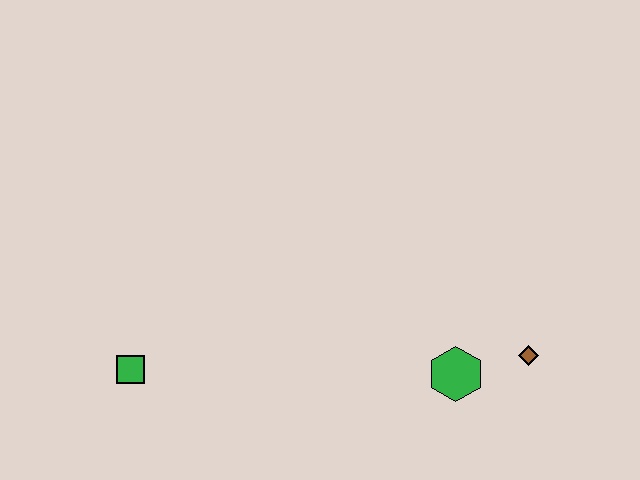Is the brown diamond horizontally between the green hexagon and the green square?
No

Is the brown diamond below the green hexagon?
No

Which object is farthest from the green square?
The brown diamond is farthest from the green square.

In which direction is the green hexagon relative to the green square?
The green hexagon is to the right of the green square.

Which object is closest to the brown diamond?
The green hexagon is closest to the brown diamond.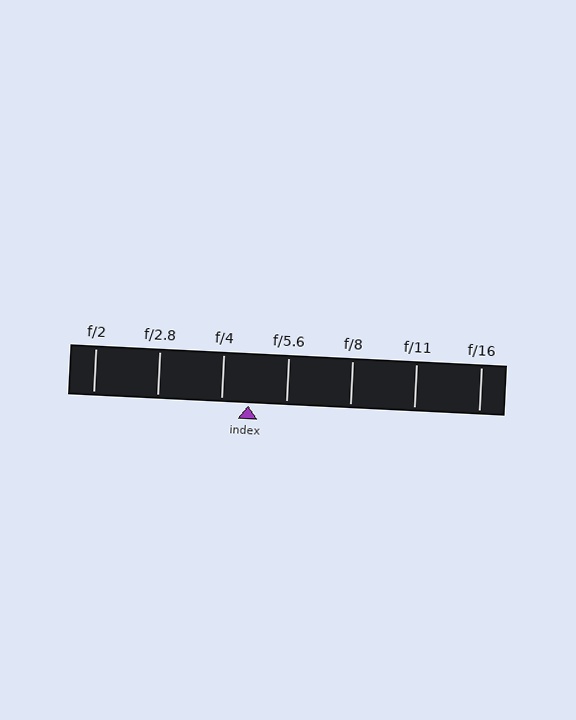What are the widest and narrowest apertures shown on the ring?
The widest aperture shown is f/2 and the narrowest is f/16.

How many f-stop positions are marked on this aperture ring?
There are 7 f-stop positions marked.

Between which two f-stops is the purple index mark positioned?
The index mark is between f/4 and f/5.6.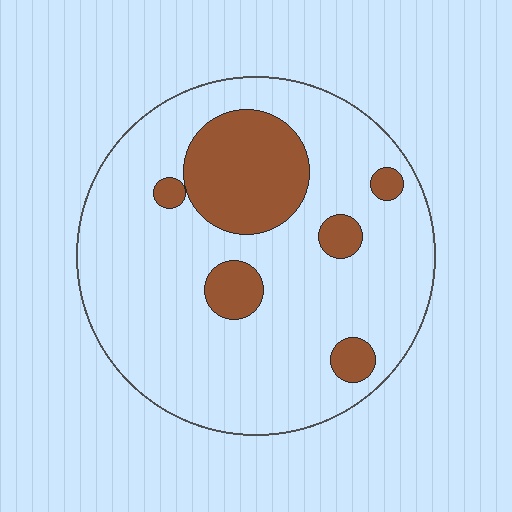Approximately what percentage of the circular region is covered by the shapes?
Approximately 20%.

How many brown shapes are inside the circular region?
6.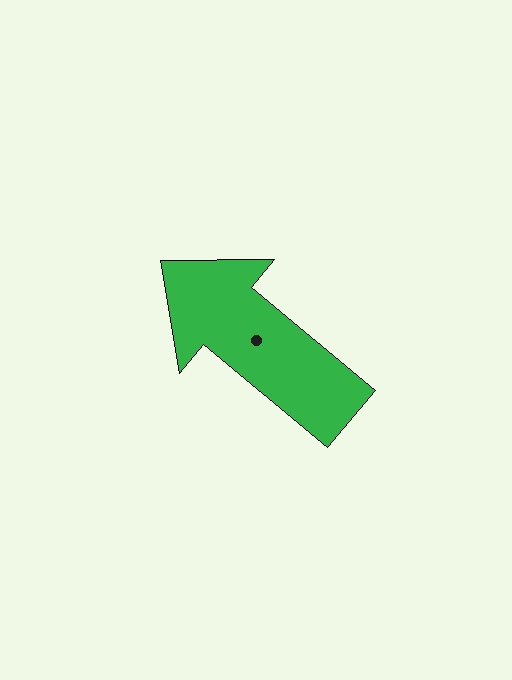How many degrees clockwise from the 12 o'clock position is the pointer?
Approximately 310 degrees.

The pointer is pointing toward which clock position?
Roughly 10 o'clock.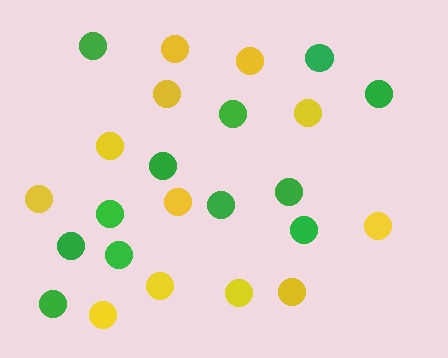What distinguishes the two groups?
There are 2 groups: one group of green circles (12) and one group of yellow circles (12).